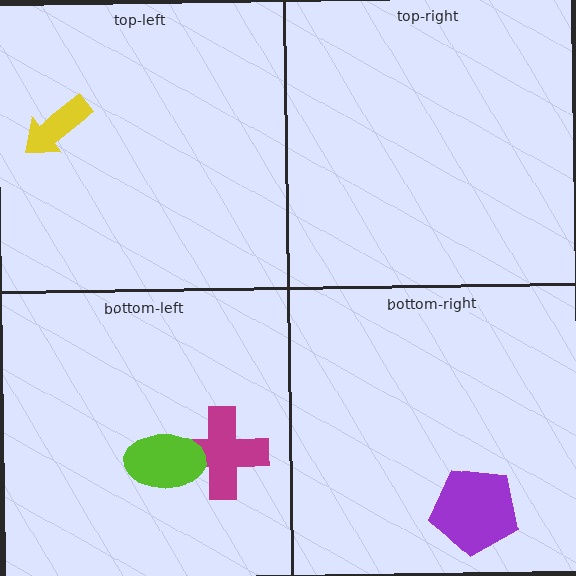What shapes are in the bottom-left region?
The magenta cross, the lime ellipse.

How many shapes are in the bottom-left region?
2.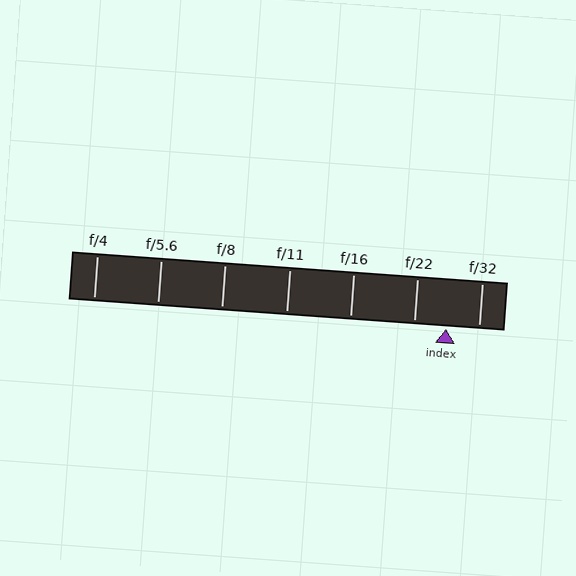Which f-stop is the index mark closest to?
The index mark is closest to f/22.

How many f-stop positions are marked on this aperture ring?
There are 7 f-stop positions marked.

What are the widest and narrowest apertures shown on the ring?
The widest aperture shown is f/4 and the narrowest is f/32.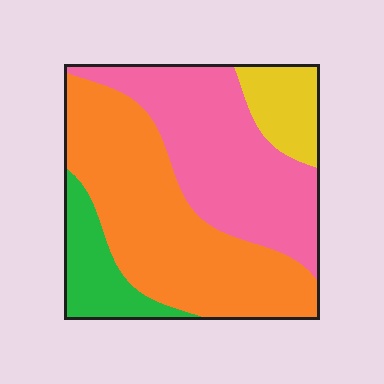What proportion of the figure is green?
Green takes up less than a quarter of the figure.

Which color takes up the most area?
Orange, at roughly 45%.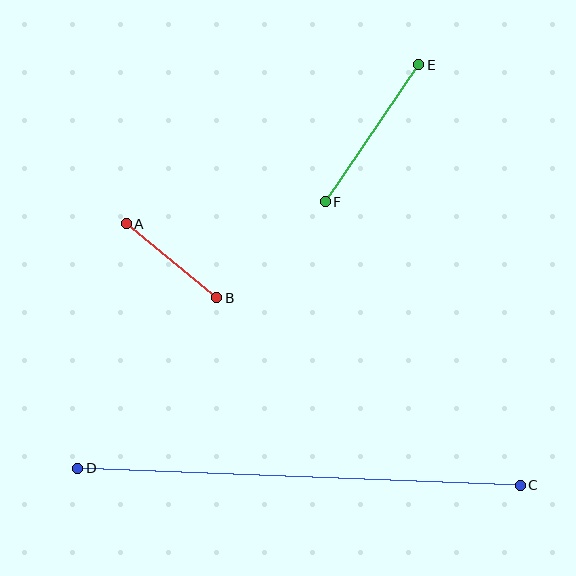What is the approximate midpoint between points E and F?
The midpoint is at approximately (372, 133) pixels.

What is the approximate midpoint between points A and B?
The midpoint is at approximately (172, 261) pixels.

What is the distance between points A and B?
The distance is approximately 116 pixels.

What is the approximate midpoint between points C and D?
The midpoint is at approximately (299, 477) pixels.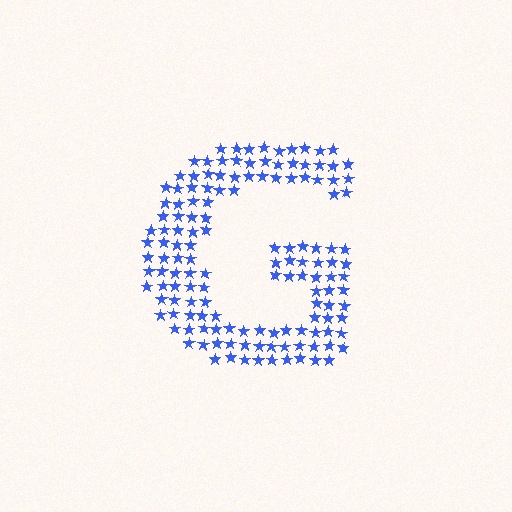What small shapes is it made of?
It is made of small stars.